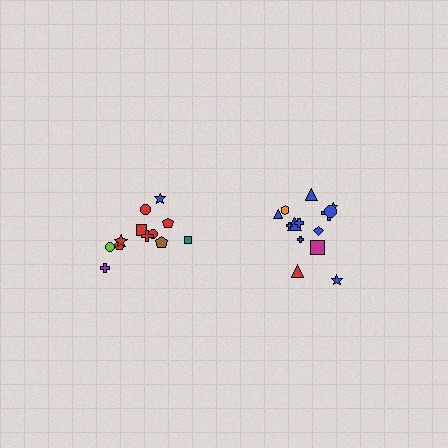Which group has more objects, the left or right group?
The right group.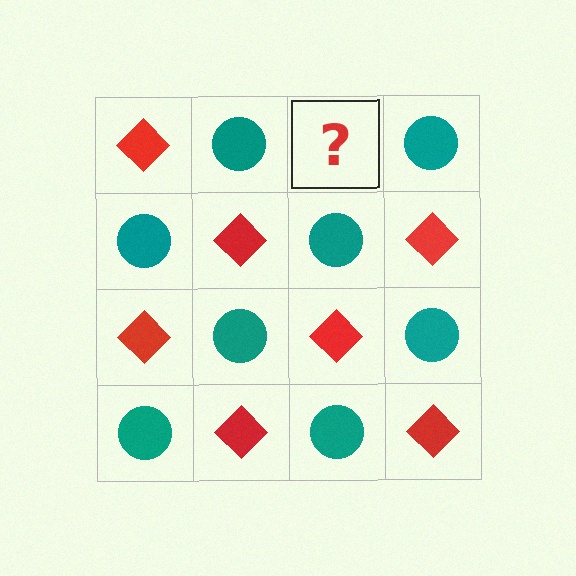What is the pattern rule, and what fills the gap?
The rule is that it alternates red diamond and teal circle in a checkerboard pattern. The gap should be filled with a red diamond.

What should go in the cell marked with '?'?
The missing cell should contain a red diamond.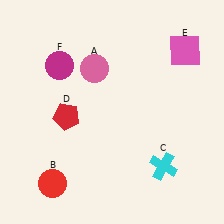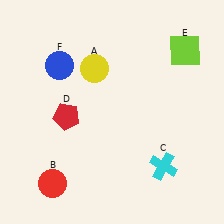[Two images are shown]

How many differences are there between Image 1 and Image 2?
There are 3 differences between the two images.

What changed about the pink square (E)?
In Image 1, E is pink. In Image 2, it changed to lime.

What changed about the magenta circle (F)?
In Image 1, F is magenta. In Image 2, it changed to blue.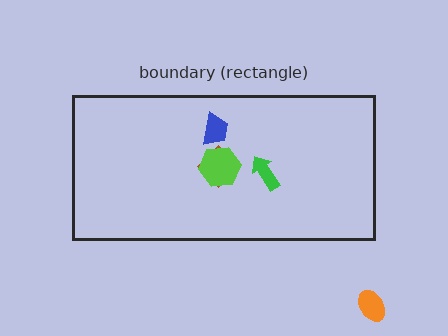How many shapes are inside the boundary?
4 inside, 1 outside.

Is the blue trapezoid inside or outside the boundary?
Inside.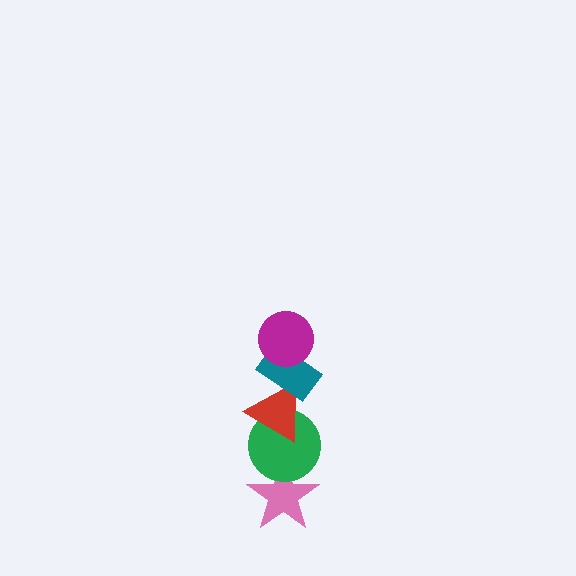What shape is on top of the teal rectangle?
The magenta circle is on top of the teal rectangle.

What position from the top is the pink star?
The pink star is 5th from the top.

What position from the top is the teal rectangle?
The teal rectangle is 2nd from the top.